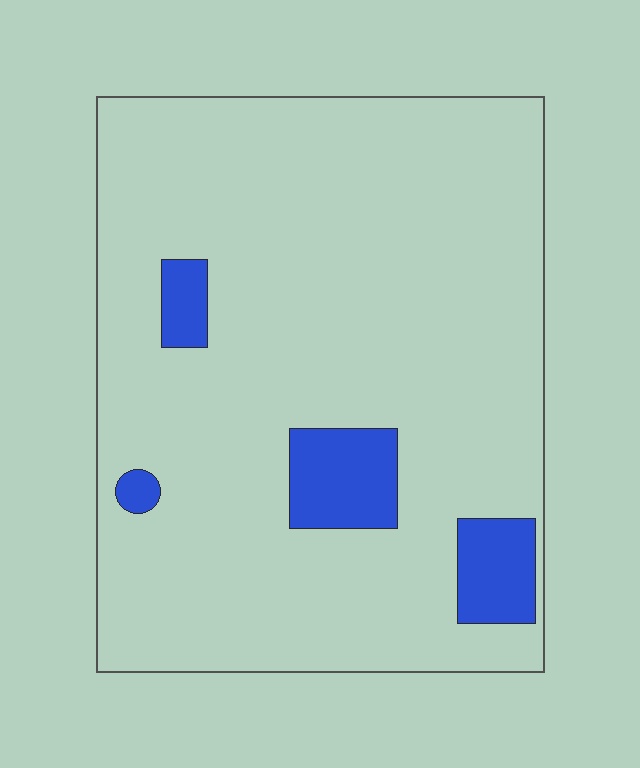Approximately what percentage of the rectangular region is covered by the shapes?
Approximately 10%.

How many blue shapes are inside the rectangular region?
4.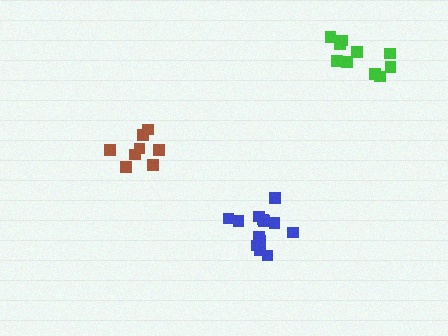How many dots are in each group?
Group 1: 8 dots, Group 2: 10 dots, Group 3: 13 dots (31 total).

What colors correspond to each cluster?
The clusters are colored: brown, green, blue.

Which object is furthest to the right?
The green cluster is rightmost.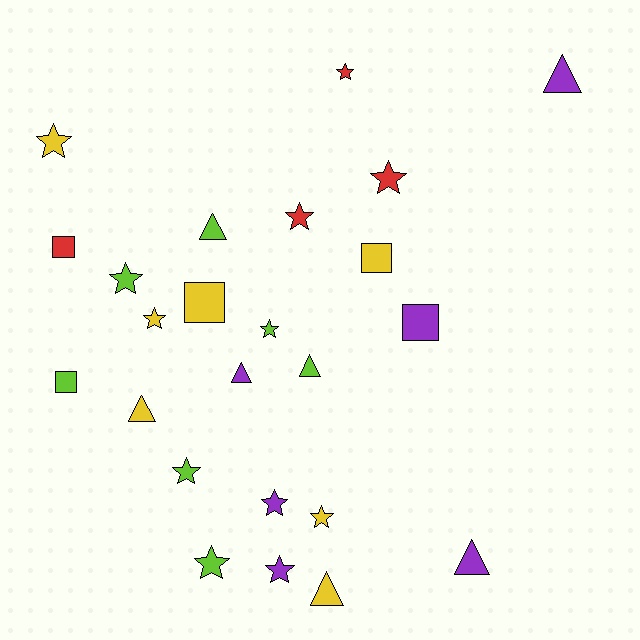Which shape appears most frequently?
Star, with 12 objects.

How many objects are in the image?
There are 24 objects.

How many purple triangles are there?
There are 3 purple triangles.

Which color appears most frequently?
Lime, with 7 objects.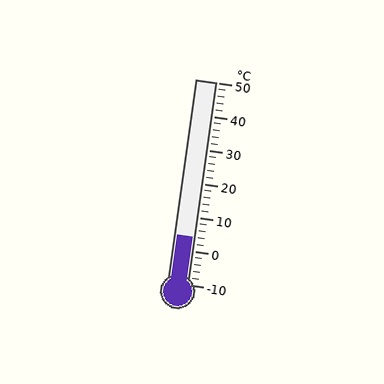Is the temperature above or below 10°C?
The temperature is below 10°C.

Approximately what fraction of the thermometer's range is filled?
The thermometer is filled to approximately 25% of its range.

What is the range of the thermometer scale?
The thermometer scale ranges from -10°C to 50°C.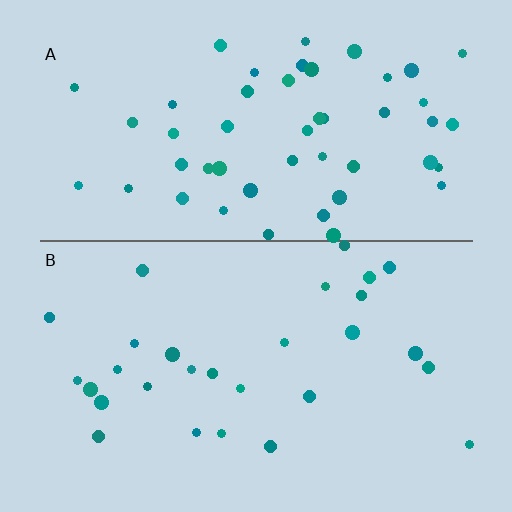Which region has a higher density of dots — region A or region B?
A (the top).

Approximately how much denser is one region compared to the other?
Approximately 1.8× — region A over region B.